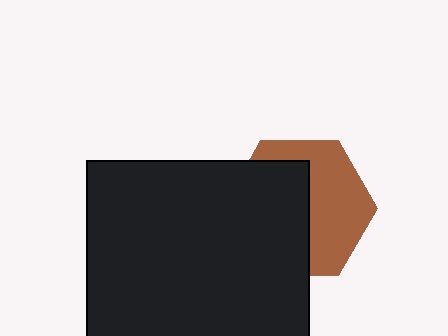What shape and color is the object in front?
The object in front is a black square.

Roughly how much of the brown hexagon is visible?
About half of it is visible (roughly 49%).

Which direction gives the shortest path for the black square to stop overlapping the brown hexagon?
Moving left gives the shortest separation.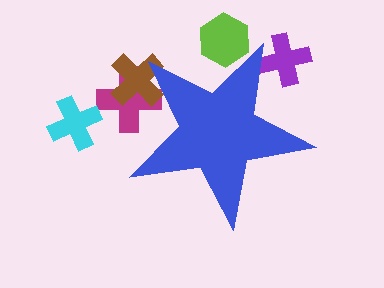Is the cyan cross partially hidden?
No, the cyan cross is fully visible.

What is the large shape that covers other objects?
A blue star.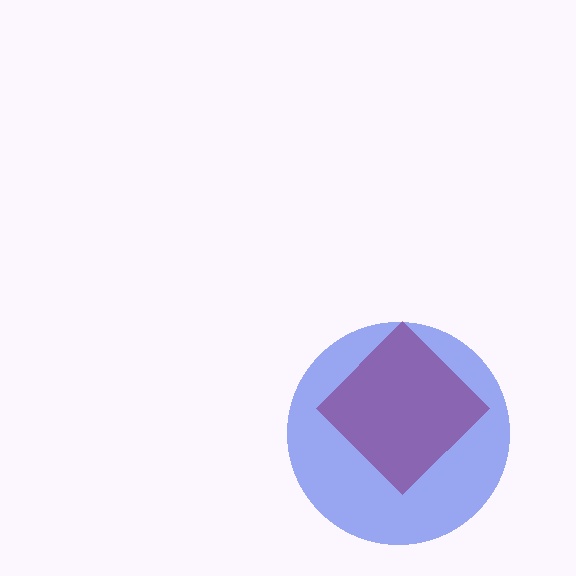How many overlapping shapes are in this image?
There are 2 overlapping shapes in the image.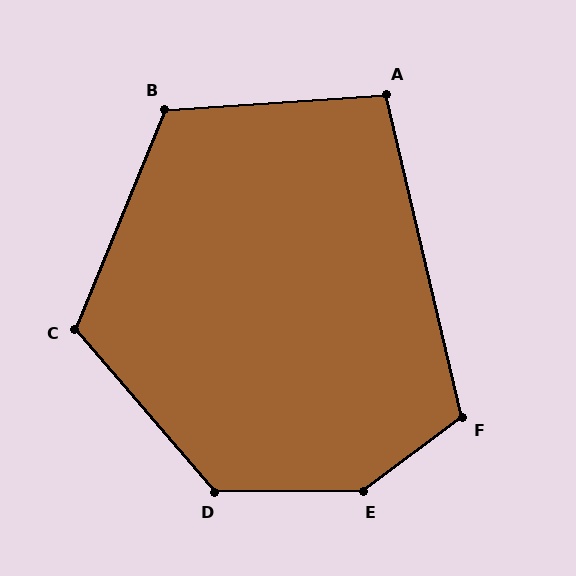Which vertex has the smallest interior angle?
A, at approximately 99 degrees.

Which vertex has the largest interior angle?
E, at approximately 143 degrees.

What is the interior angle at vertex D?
Approximately 130 degrees (obtuse).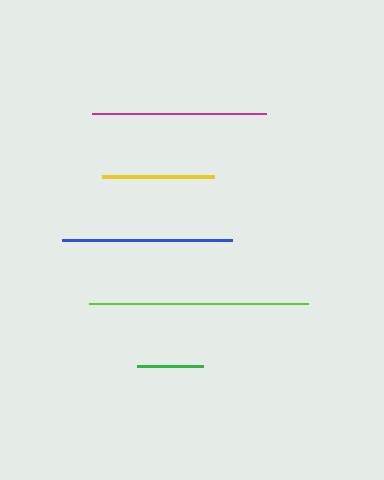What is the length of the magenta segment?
The magenta segment is approximately 174 pixels long.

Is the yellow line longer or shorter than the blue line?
The blue line is longer than the yellow line.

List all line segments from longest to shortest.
From longest to shortest: lime, magenta, blue, yellow, green.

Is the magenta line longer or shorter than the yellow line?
The magenta line is longer than the yellow line.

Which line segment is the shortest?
The green line is the shortest at approximately 66 pixels.